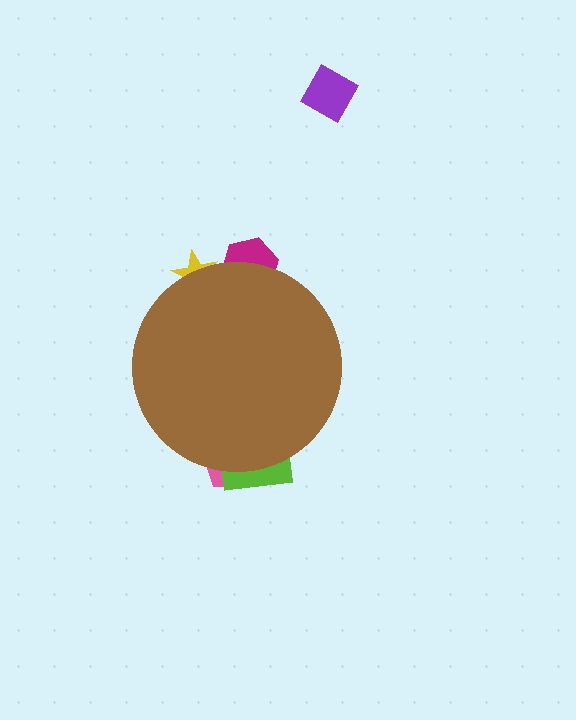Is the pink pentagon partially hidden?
Yes, the pink pentagon is partially hidden behind the brown circle.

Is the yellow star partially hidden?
Yes, the yellow star is partially hidden behind the brown circle.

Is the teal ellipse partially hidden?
Yes, the teal ellipse is partially hidden behind the brown circle.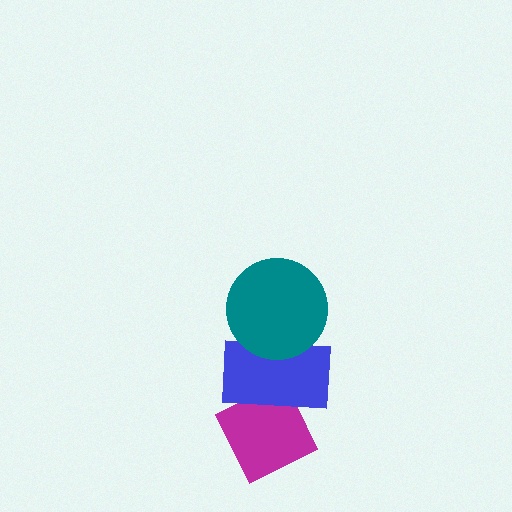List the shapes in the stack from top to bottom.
From top to bottom: the teal circle, the blue rectangle, the magenta diamond.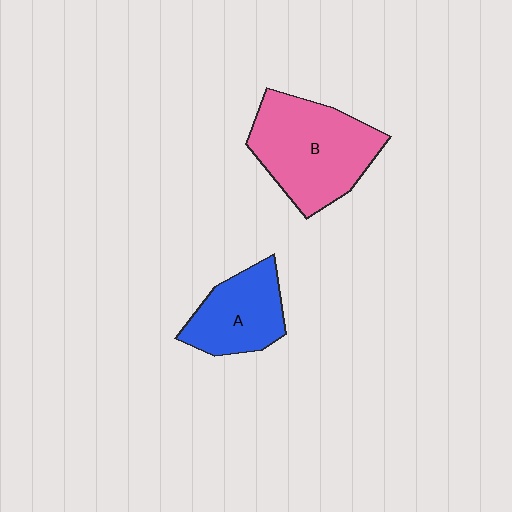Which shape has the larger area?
Shape B (pink).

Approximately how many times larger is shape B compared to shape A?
Approximately 1.6 times.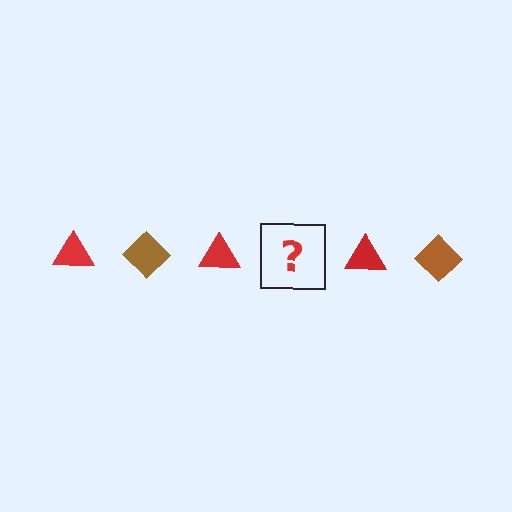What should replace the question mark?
The question mark should be replaced with a brown diamond.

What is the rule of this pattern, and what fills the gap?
The rule is that the pattern alternates between red triangle and brown diamond. The gap should be filled with a brown diamond.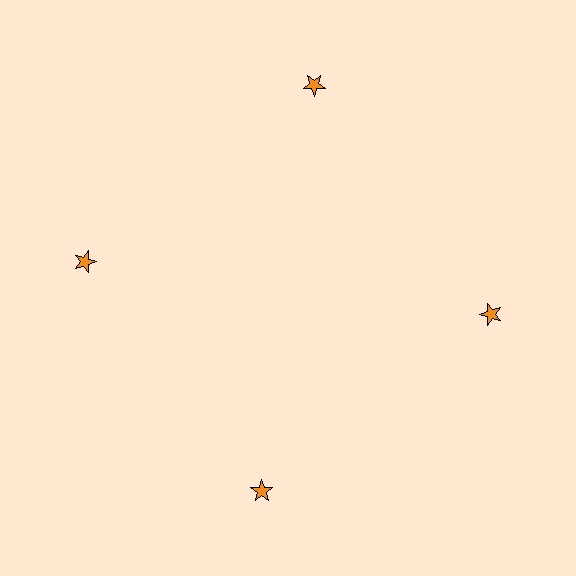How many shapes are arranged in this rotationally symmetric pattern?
There are 4 shapes, arranged in 4 groups of 1.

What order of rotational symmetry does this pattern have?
This pattern has 4-fold rotational symmetry.